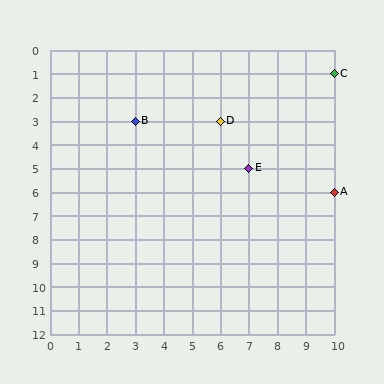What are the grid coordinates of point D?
Point D is at grid coordinates (6, 3).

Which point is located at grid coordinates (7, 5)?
Point E is at (7, 5).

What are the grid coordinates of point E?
Point E is at grid coordinates (7, 5).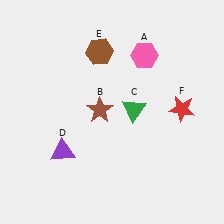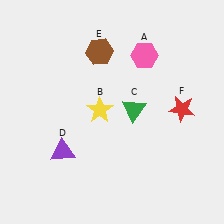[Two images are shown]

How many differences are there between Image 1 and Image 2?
There is 1 difference between the two images.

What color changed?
The star (B) changed from brown in Image 1 to yellow in Image 2.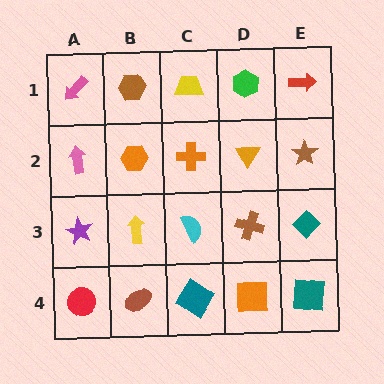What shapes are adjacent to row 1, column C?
An orange cross (row 2, column C), a brown hexagon (row 1, column B), a green hexagon (row 1, column D).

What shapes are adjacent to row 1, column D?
An orange triangle (row 2, column D), a yellow trapezoid (row 1, column C), a red arrow (row 1, column E).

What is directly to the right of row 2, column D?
A brown star.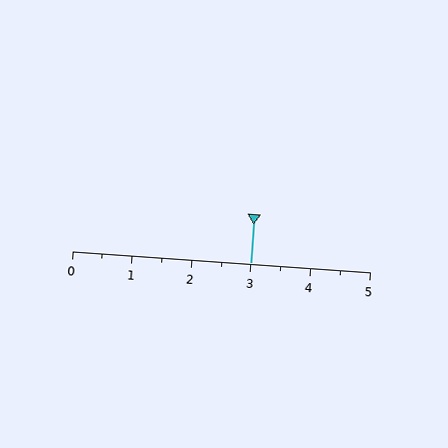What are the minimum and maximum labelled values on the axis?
The axis runs from 0 to 5.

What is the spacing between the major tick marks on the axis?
The major ticks are spaced 1 apart.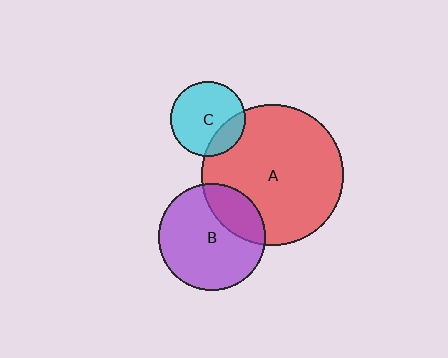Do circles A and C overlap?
Yes.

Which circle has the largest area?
Circle A (red).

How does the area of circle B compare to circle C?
Approximately 2.0 times.